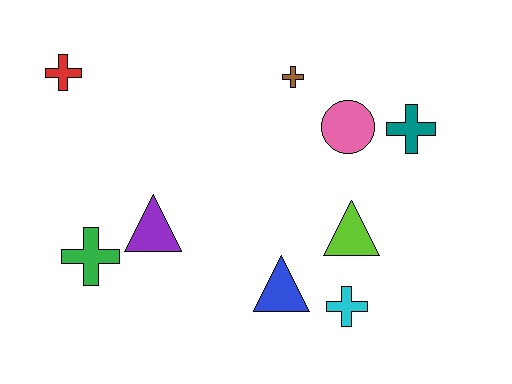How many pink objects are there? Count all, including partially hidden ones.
There is 1 pink object.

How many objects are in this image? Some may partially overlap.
There are 9 objects.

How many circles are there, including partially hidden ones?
There is 1 circle.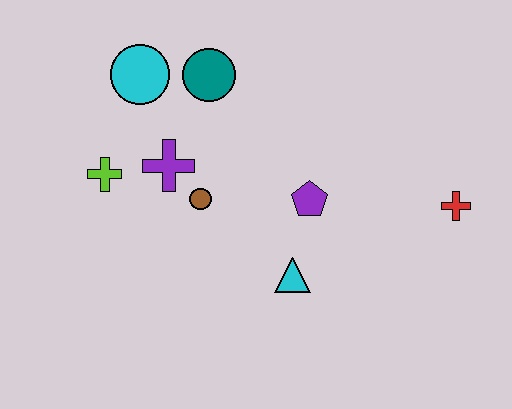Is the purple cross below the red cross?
No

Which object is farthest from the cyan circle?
The red cross is farthest from the cyan circle.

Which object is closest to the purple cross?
The brown circle is closest to the purple cross.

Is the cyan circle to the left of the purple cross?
Yes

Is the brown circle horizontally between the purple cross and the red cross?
Yes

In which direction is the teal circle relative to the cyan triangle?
The teal circle is above the cyan triangle.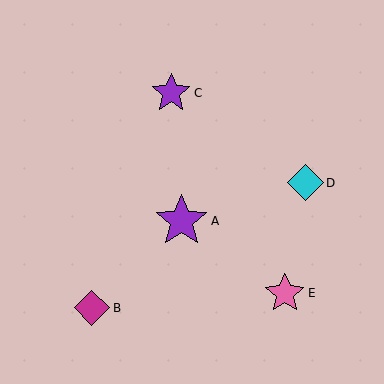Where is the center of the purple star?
The center of the purple star is at (181, 221).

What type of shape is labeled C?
Shape C is a purple star.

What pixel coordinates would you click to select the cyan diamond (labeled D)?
Click at (305, 183) to select the cyan diamond D.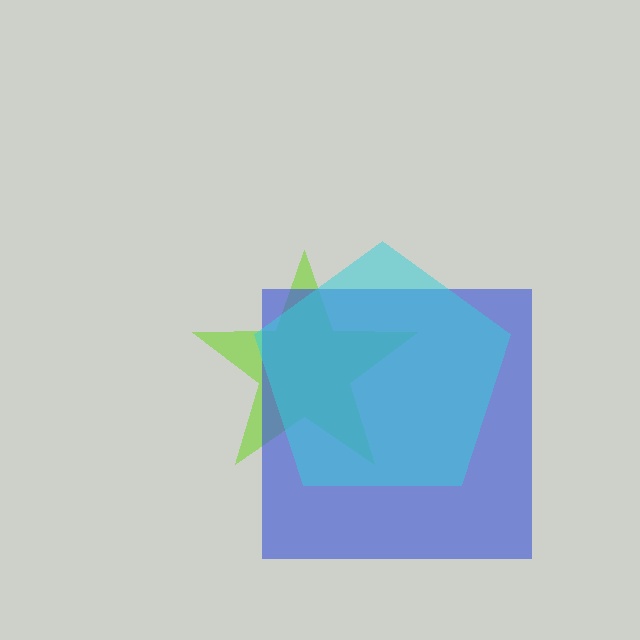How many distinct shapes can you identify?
There are 3 distinct shapes: a lime star, a blue square, a cyan pentagon.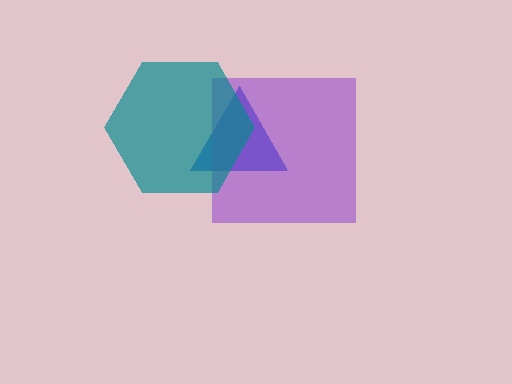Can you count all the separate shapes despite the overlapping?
Yes, there are 3 separate shapes.